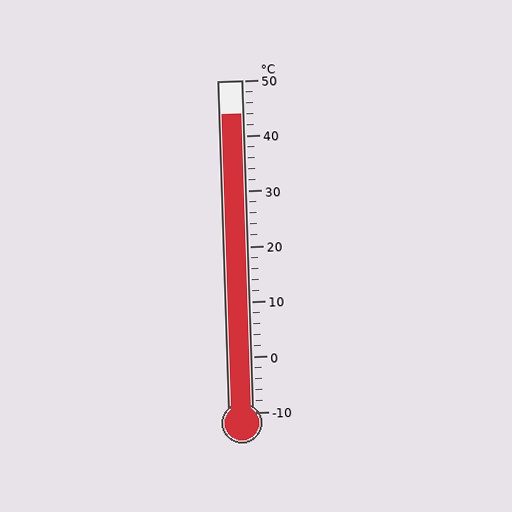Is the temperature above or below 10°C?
The temperature is above 10°C.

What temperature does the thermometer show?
The thermometer shows approximately 44°C.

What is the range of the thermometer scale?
The thermometer scale ranges from -10°C to 50°C.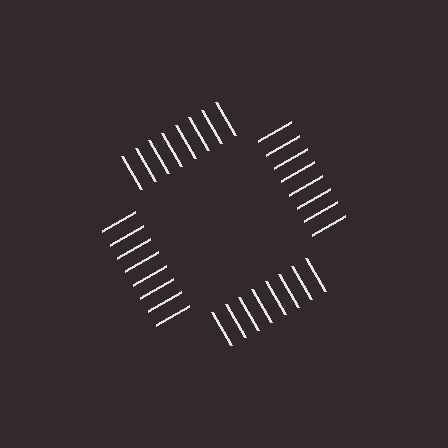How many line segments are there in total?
32 — 8 along each of the 4 edges.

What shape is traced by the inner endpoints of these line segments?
An illusory square — the line segments terminate on its edges but no continuous stroke is drawn.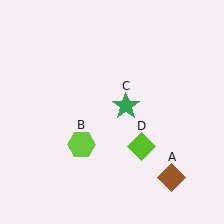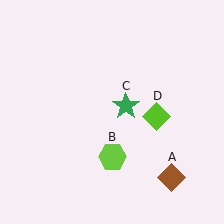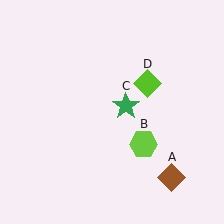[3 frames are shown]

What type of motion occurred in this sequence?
The lime hexagon (object B), lime diamond (object D) rotated counterclockwise around the center of the scene.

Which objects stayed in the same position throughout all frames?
Brown diamond (object A) and green star (object C) remained stationary.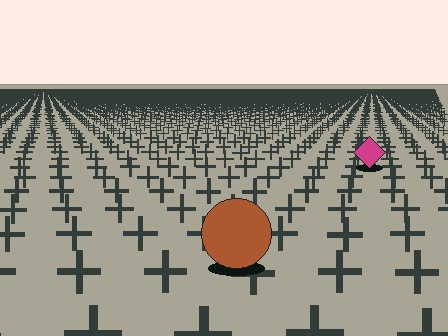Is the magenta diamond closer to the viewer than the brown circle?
No. The brown circle is closer — you can tell from the texture gradient: the ground texture is coarser near it.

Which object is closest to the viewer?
The brown circle is closest. The texture marks near it are larger and more spread out.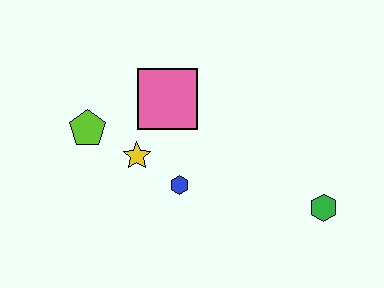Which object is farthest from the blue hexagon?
The green hexagon is farthest from the blue hexagon.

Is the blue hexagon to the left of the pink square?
No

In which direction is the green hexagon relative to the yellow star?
The green hexagon is to the right of the yellow star.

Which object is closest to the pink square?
The yellow star is closest to the pink square.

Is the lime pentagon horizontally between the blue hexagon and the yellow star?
No